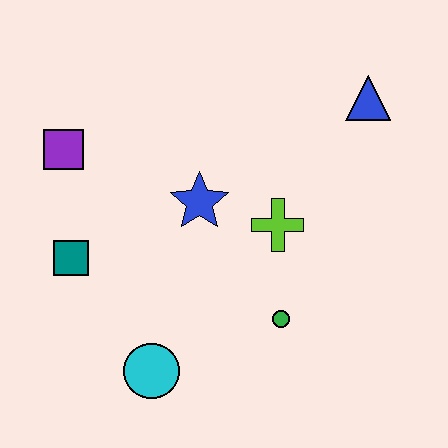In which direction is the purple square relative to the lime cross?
The purple square is to the left of the lime cross.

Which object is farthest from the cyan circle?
The blue triangle is farthest from the cyan circle.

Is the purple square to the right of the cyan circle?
No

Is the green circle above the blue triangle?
No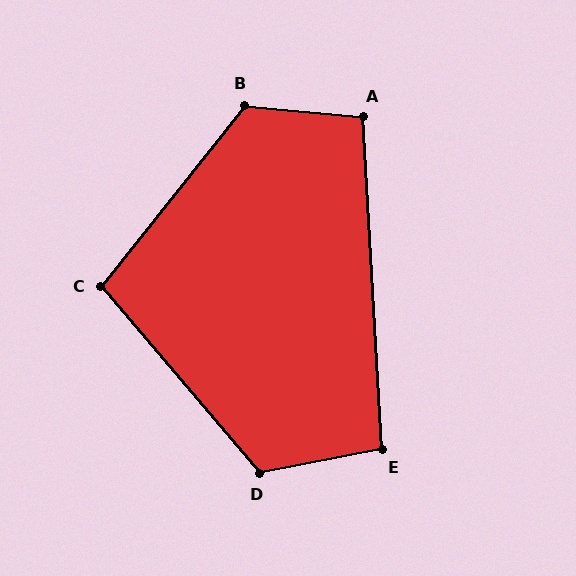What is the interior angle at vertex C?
Approximately 101 degrees (obtuse).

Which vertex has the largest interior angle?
B, at approximately 123 degrees.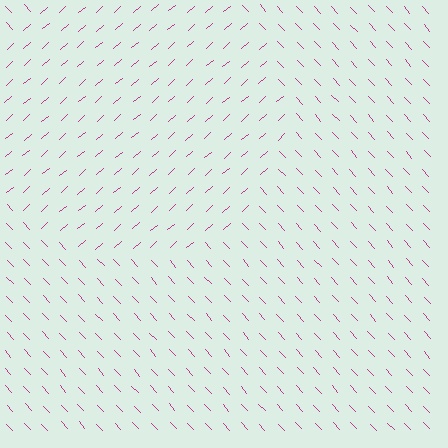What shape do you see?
I see a circle.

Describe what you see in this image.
The image is filled with small magenta line segments. A circle region in the image has lines oriented differently from the surrounding lines, creating a visible texture boundary.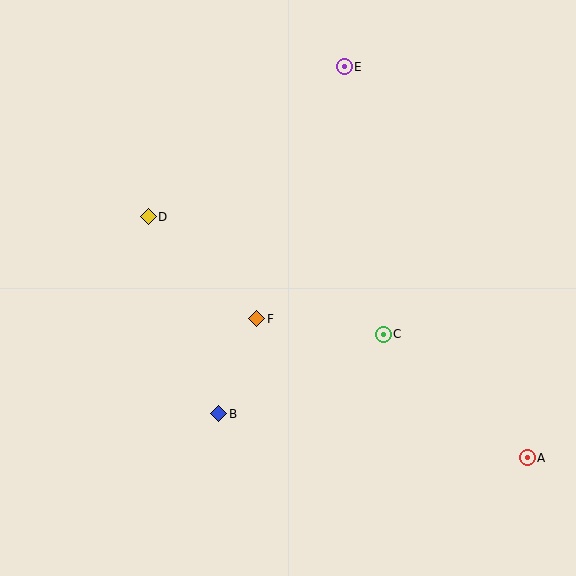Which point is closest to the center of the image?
Point F at (257, 319) is closest to the center.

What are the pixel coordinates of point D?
Point D is at (148, 217).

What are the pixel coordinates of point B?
Point B is at (219, 414).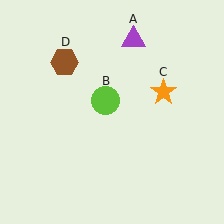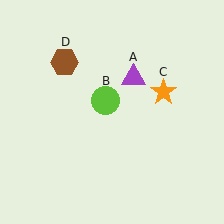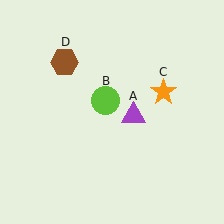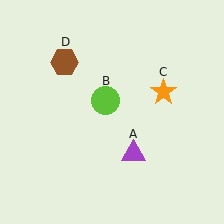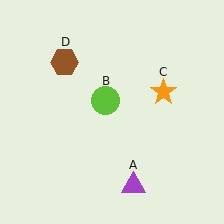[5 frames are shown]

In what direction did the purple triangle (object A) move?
The purple triangle (object A) moved down.